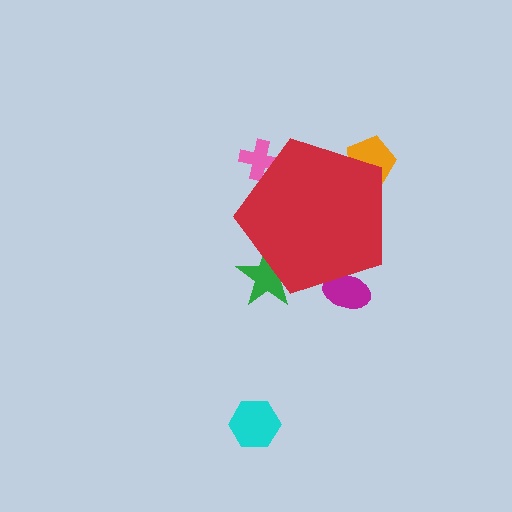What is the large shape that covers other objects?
A red pentagon.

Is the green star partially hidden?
Yes, the green star is partially hidden behind the red pentagon.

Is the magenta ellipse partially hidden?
Yes, the magenta ellipse is partially hidden behind the red pentagon.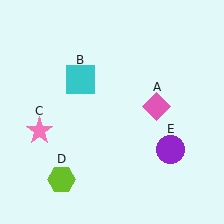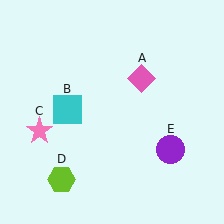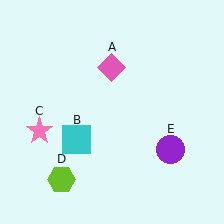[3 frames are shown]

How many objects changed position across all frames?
2 objects changed position: pink diamond (object A), cyan square (object B).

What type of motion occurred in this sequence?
The pink diamond (object A), cyan square (object B) rotated counterclockwise around the center of the scene.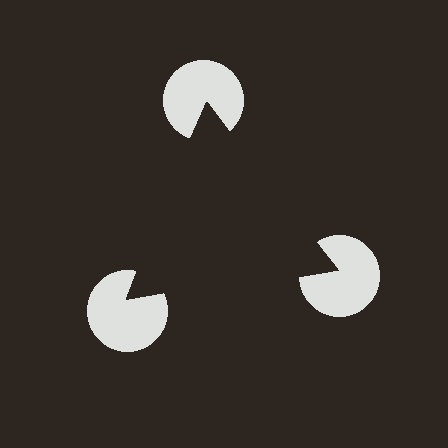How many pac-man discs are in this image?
There are 3 — one at each vertex of the illusory triangle.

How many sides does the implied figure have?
3 sides.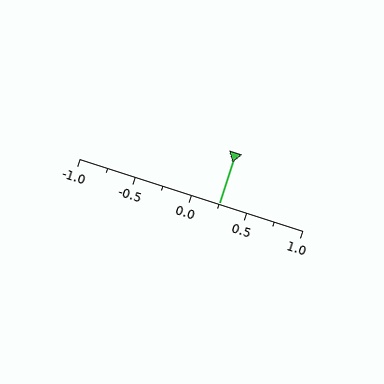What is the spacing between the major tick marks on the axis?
The major ticks are spaced 0.5 apart.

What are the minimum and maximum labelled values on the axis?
The axis runs from -1.0 to 1.0.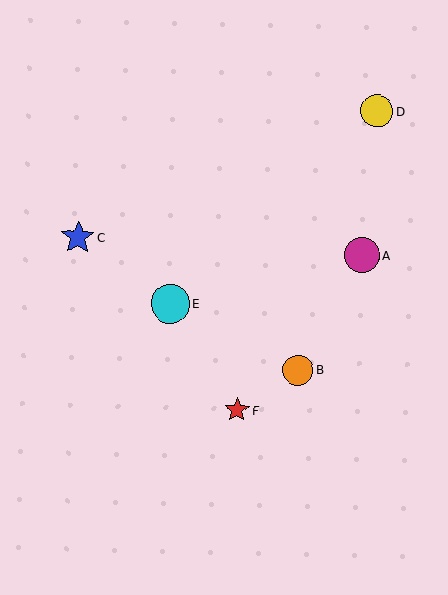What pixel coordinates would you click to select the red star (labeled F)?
Click at (237, 410) to select the red star F.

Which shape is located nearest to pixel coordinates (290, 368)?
The orange circle (labeled B) at (298, 370) is nearest to that location.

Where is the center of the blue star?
The center of the blue star is at (78, 237).